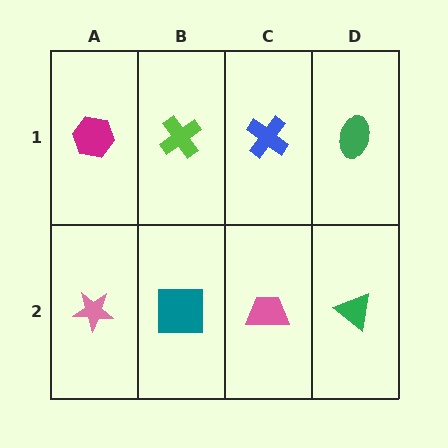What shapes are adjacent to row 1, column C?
A pink trapezoid (row 2, column C), a lime cross (row 1, column B), a green ellipse (row 1, column D).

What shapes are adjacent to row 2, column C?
A blue cross (row 1, column C), a teal square (row 2, column B), a green triangle (row 2, column D).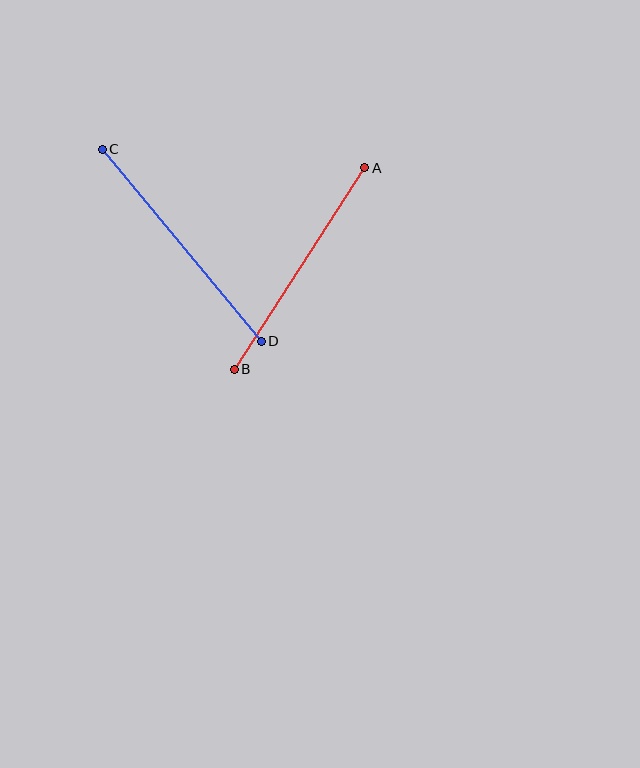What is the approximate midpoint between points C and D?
The midpoint is at approximately (182, 245) pixels.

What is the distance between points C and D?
The distance is approximately 249 pixels.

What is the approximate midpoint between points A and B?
The midpoint is at approximately (300, 268) pixels.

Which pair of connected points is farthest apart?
Points C and D are farthest apart.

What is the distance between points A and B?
The distance is approximately 240 pixels.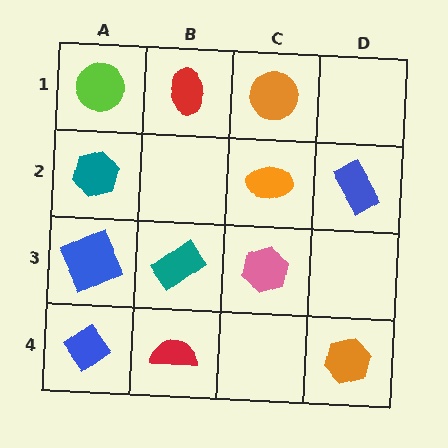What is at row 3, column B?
A teal rectangle.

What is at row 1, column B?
A red ellipse.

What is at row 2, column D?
A blue rectangle.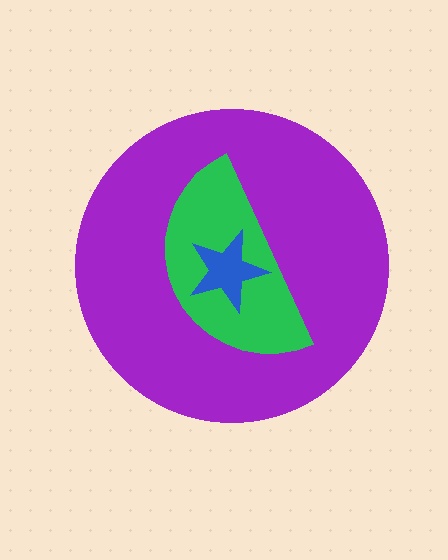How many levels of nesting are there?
3.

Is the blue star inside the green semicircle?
Yes.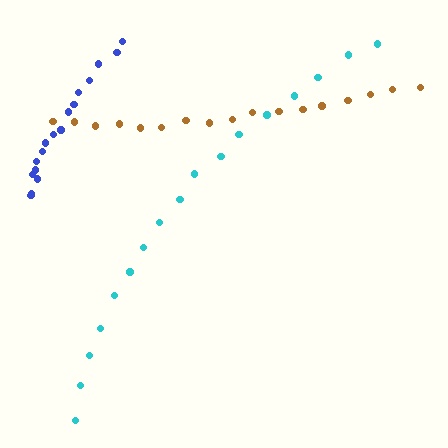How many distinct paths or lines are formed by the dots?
There are 3 distinct paths.